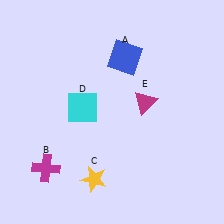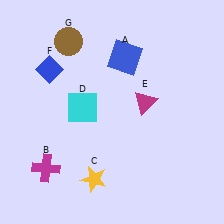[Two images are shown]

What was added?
A blue diamond (F), a brown circle (G) were added in Image 2.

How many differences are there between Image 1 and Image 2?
There are 2 differences between the two images.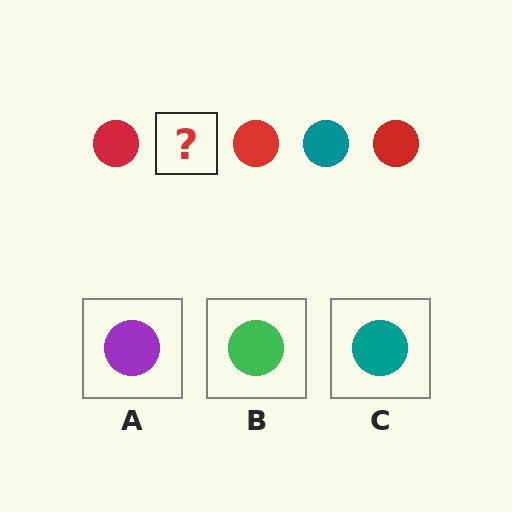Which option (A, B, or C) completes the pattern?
C.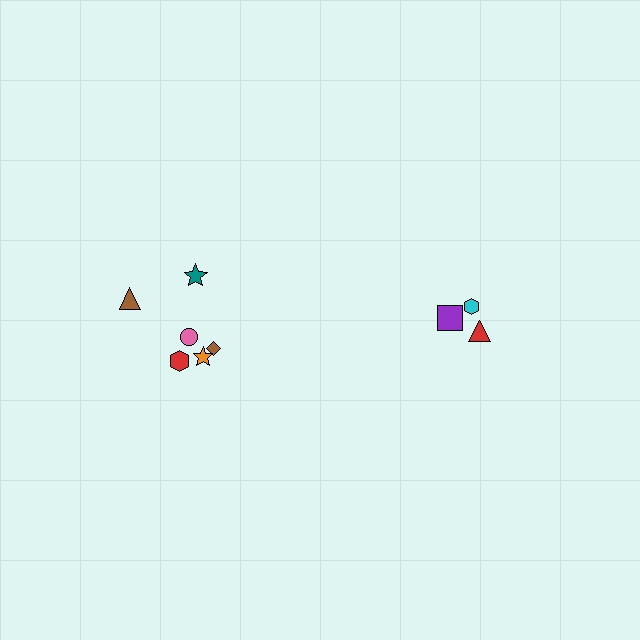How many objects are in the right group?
There are 3 objects.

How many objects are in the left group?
There are 6 objects.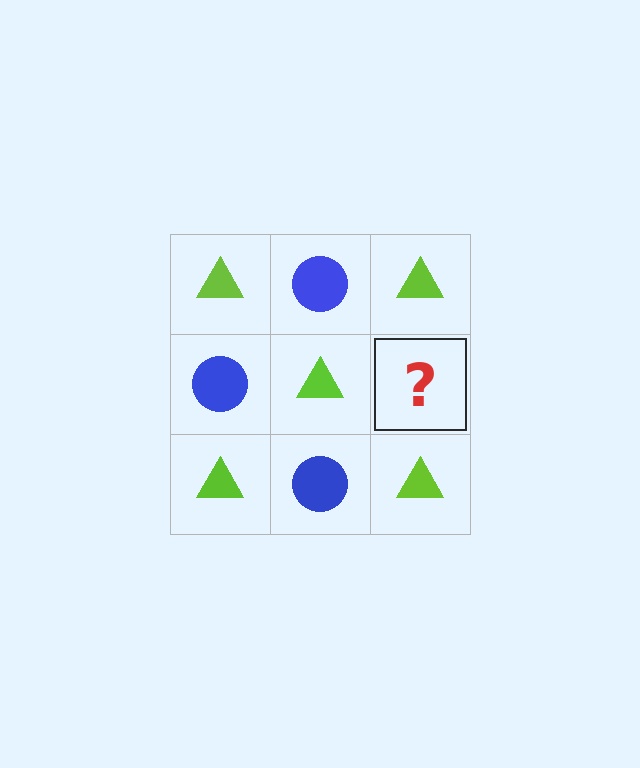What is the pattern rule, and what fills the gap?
The rule is that it alternates lime triangle and blue circle in a checkerboard pattern. The gap should be filled with a blue circle.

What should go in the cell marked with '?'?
The missing cell should contain a blue circle.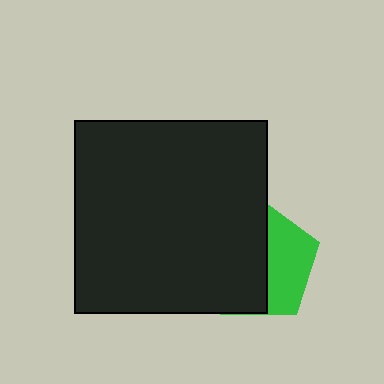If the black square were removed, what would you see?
You would see the complete green pentagon.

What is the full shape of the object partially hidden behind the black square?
The partially hidden object is a green pentagon.